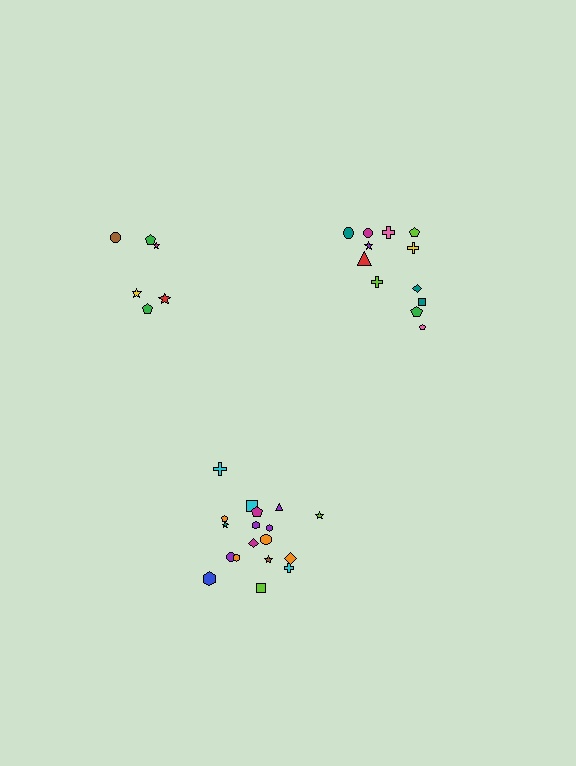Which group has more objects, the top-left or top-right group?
The top-right group.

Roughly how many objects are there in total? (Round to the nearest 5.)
Roughly 35 objects in total.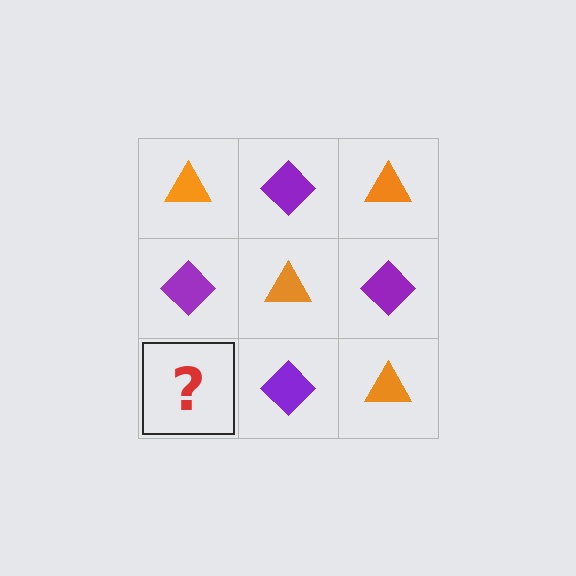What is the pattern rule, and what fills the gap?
The rule is that it alternates orange triangle and purple diamond in a checkerboard pattern. The gap should be filled with an orange triangle.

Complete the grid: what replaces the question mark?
The question mark should be replaced with an orange triangle.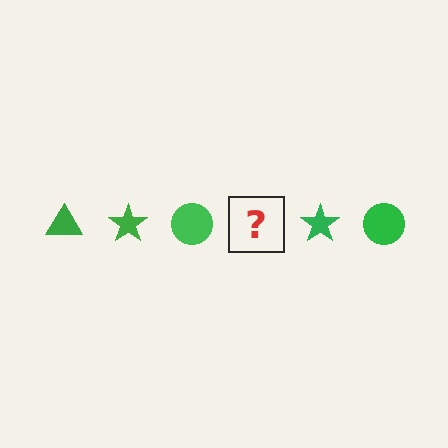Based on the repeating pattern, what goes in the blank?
The blank should be a green triangle.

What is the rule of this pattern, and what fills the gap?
The rule is that the pattern cycles through triangle, star, circle shapes in green. The gap should be filled with a green triangle.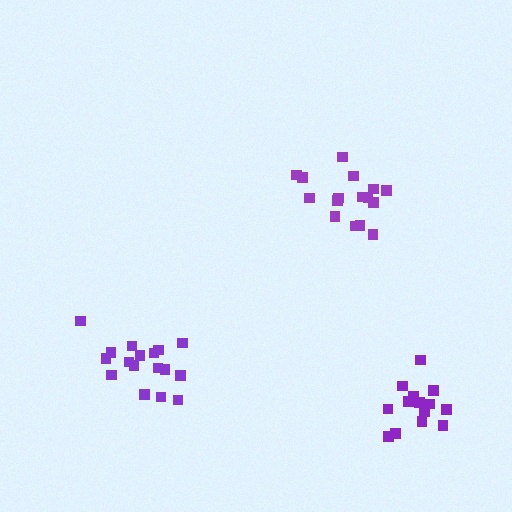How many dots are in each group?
Group 1: 16 dots, Group 2: 14 dots, Group 3: 17 dots (47 total).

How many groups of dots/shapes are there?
There are 3 groups.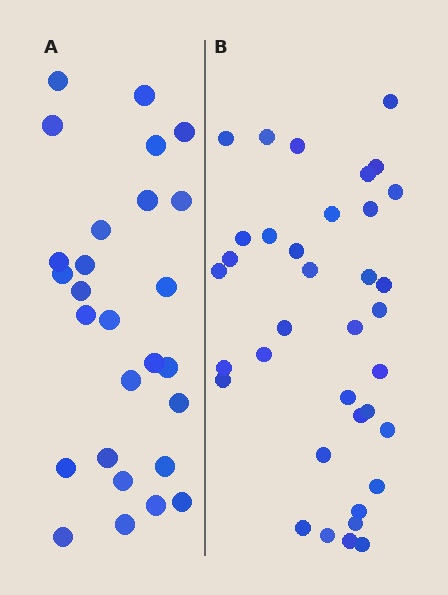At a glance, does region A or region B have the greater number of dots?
Region B (the right region) has more dots.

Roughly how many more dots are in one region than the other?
Region B has roughly 8 or so more dots than region A.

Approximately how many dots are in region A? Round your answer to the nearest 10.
About 30 dots. (The exact count is 27, which rounds to 30.)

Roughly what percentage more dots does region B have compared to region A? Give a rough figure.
About 35% more.